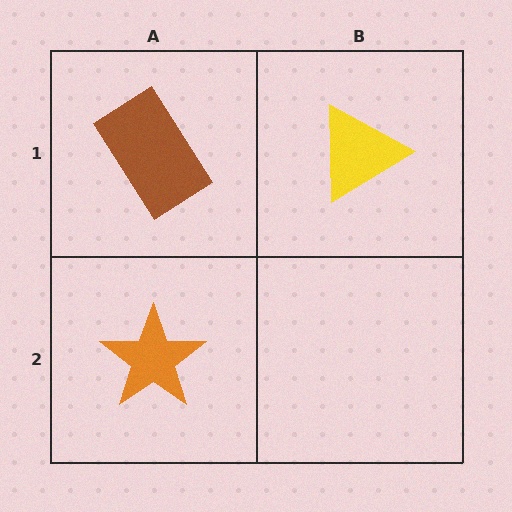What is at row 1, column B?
A yellow triangle.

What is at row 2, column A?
An orange star.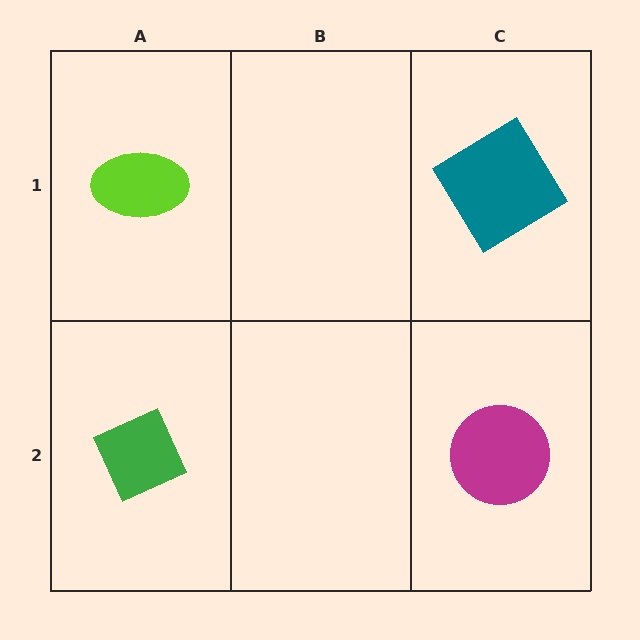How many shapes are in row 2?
2 shapes.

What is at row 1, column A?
A lime ellipse.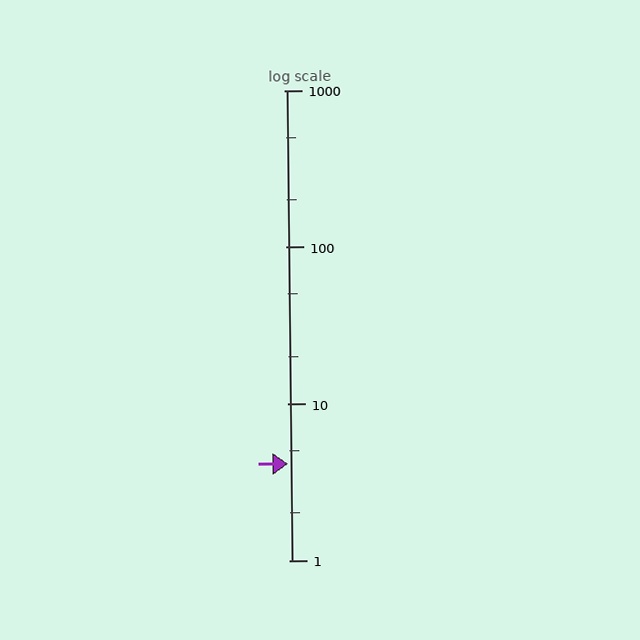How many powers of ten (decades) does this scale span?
The scale spans 3 decades, from 1 to 1000.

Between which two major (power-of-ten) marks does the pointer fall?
The pointer is between 1 and 10.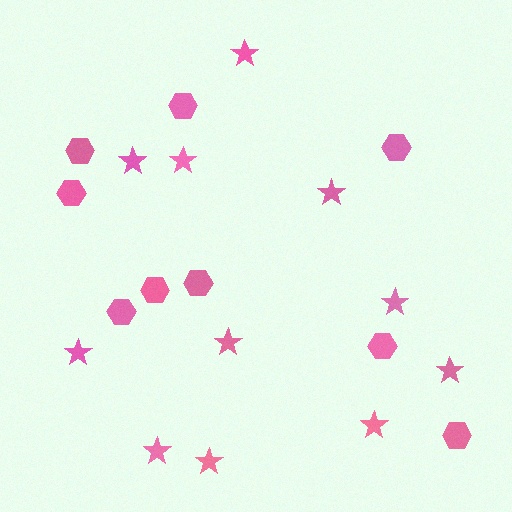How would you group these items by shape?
There are 2 groups: one group of stars (11) and one group of hexagons (9).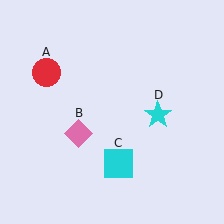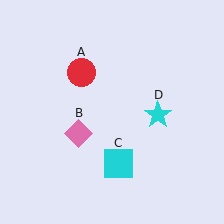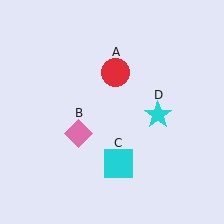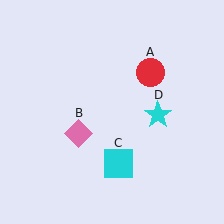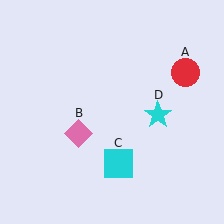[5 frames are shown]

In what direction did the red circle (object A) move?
The red circle (object A) moved right.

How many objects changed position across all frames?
1 object changed position: red circle (object A).